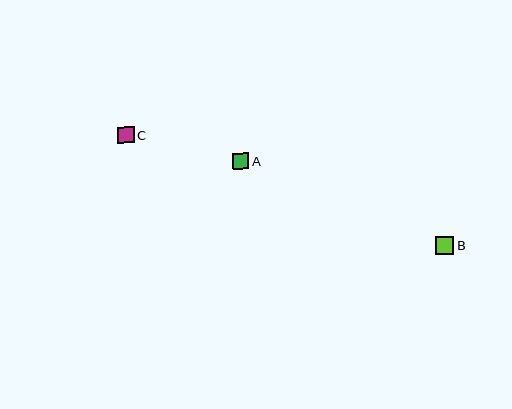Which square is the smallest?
Square A is the smallest with a size of approximately 16 pixels.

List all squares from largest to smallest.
From largest to smallest: B, C, A.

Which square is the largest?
Square B is the largest with a size of approximately 18 pixels.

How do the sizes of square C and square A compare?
Square C and square A are approximately the same size.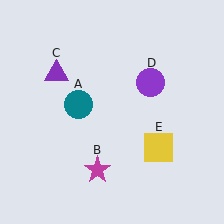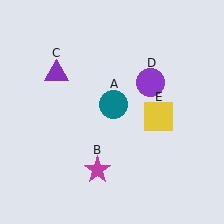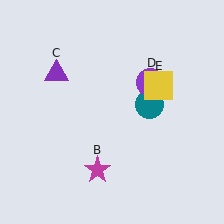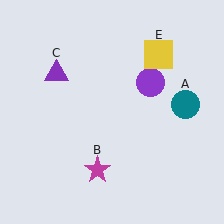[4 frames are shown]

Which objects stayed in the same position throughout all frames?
Magenta star (object B) and purple triangle (object C) and purple circle (object D) remained stationary.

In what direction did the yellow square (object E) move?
The yellow square (object E) moved up.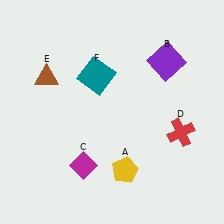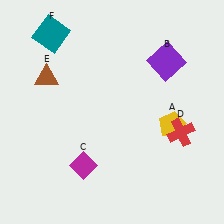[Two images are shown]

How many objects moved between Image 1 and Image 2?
2 objects moved between the two images.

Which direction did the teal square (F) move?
The teal square (F) moved left.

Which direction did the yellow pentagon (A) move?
The yellow pentagon (A) moved right.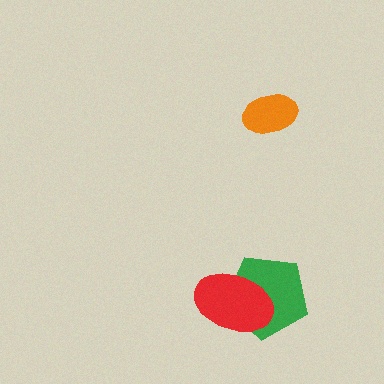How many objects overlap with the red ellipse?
1 object overlaps with the red ellipse.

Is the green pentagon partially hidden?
Yes, it is partially covered by another shape.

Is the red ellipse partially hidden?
No, no other shape covers it.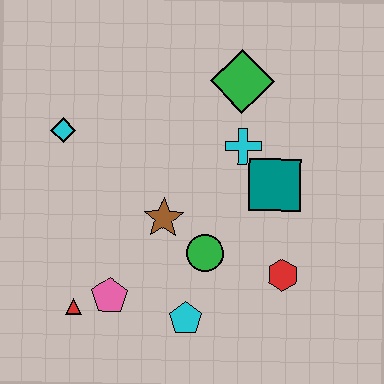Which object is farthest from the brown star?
The green diamond is farthest from the brown star.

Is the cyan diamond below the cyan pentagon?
No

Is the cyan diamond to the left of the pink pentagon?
Yes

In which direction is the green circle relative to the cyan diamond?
The green circle is to the right of the cyan diamond.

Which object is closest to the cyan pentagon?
The green circle is closest to the cyan pentagon.